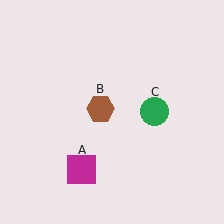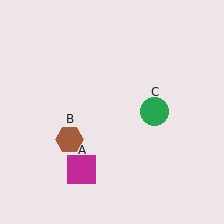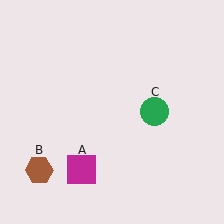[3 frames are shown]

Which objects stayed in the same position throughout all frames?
Magenta square (object A) and green circle (object C) remained stationary.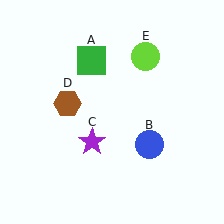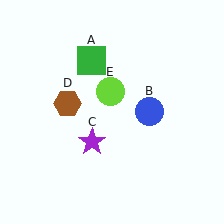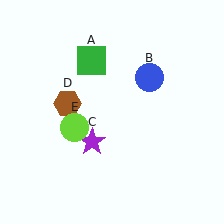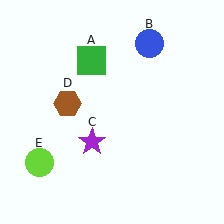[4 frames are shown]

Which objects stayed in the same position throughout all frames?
Green square (object A) and purple star (object C) and brown hexagon (object D) remained stationary.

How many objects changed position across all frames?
2 objects changed position: blue circle (object B), lime circle (object E).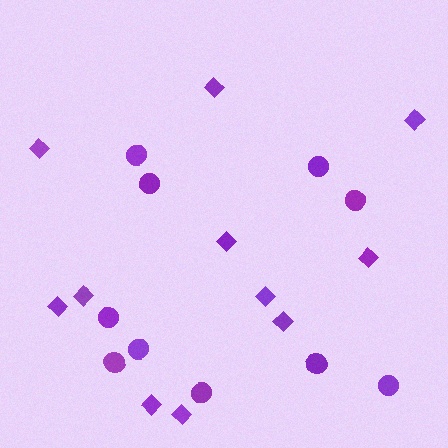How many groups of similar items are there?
There are 2 groups: one group of circles (10) and one group of diamonds (11).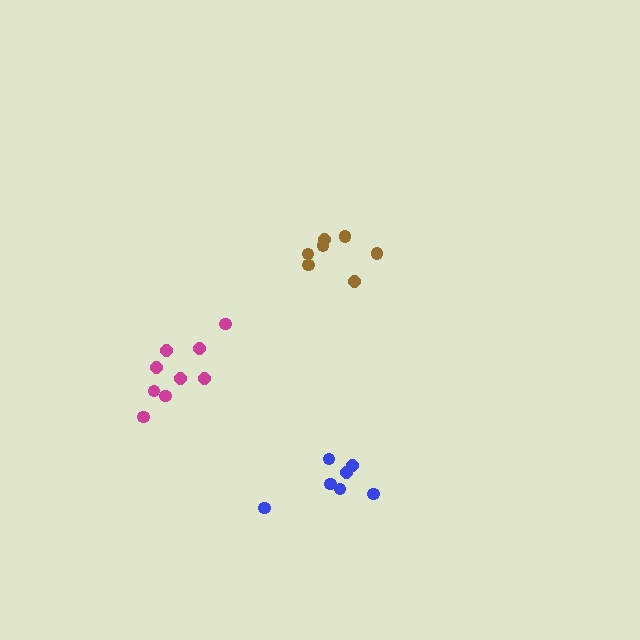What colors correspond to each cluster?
The clusters are colored: brown, magenta, blue.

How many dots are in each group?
Group 1: 7 dots, Group 2: 9 dots, Group 3: 7 dots (23 total).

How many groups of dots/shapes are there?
There are 3 groups.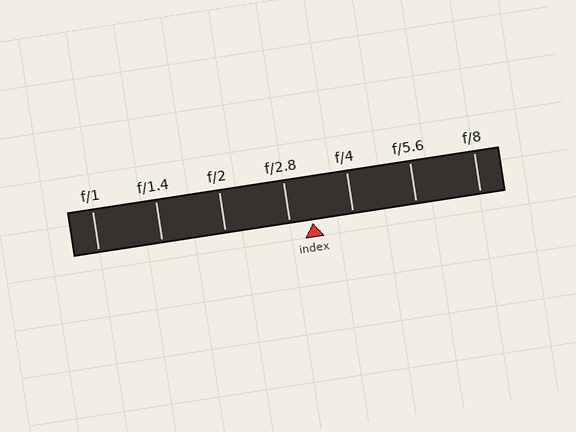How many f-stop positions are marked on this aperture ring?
There are 7 f-stop positions marked.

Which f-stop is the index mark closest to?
The index mark is closest to f/2.8.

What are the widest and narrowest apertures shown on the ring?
The widest aperture shown is f/1 and the narrowest is f/8.